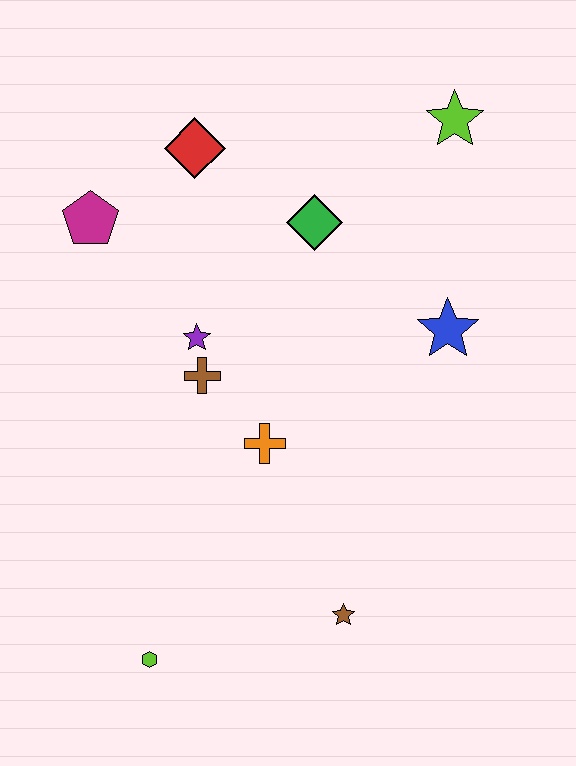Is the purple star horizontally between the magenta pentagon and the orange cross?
Yes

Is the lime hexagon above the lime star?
No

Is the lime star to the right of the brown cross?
Yes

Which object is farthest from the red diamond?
The lime hexagon is farthest from the red diamond.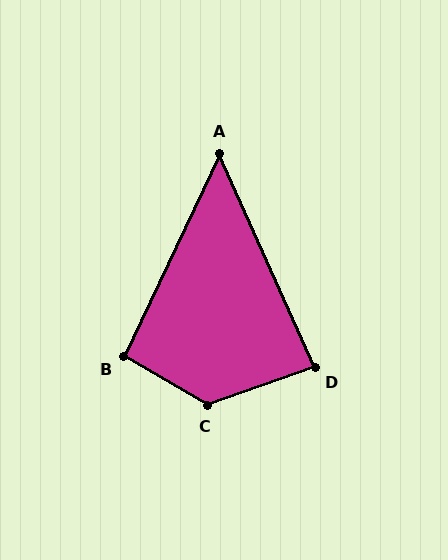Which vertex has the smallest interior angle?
A, at approximately 49 degrees.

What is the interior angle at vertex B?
Approximately 95 degrees (approximately right).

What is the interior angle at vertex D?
Approximately 85 degrees (approximately right).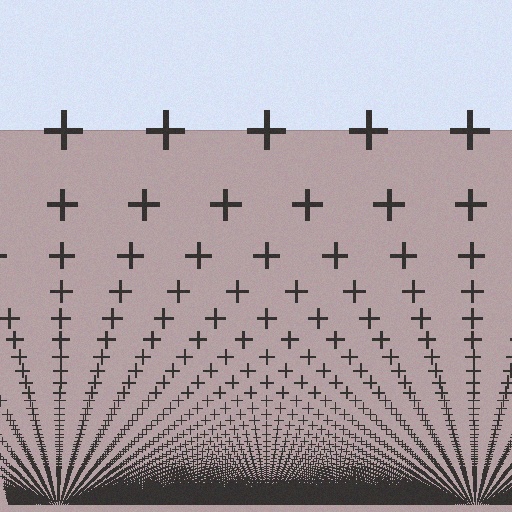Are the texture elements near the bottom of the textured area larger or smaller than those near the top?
Smaller. The gradient is inverted — elements near the bottom are smaller and denser.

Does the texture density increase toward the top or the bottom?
Density increases toward the bottom.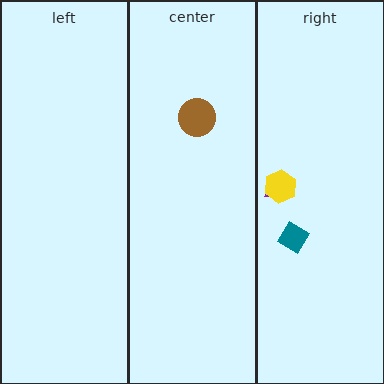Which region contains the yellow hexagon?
The right region.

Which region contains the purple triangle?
The right region.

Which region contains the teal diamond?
The right region.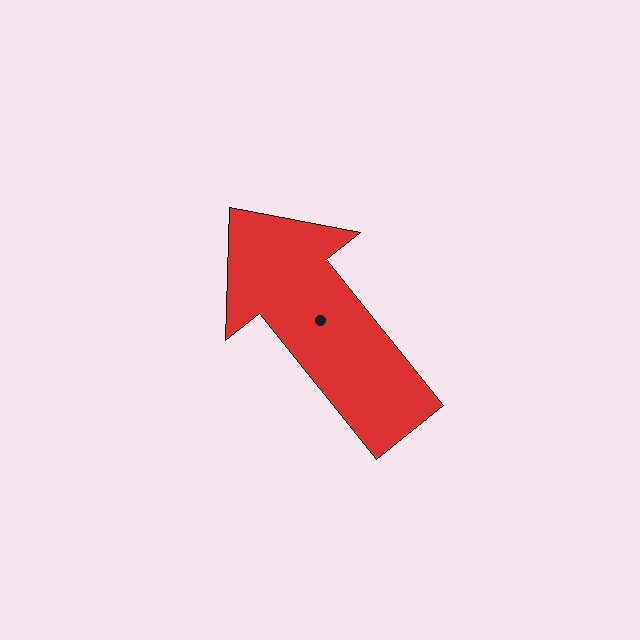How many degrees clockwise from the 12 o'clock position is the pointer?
Approximately 321 degrees.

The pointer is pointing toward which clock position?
Roughly 11 o'clock.